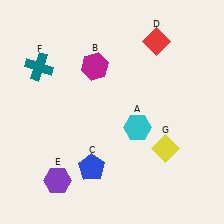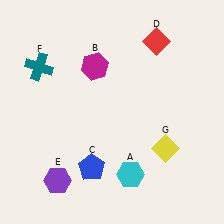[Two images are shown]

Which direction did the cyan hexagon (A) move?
The cyan hexagon (A) moved down.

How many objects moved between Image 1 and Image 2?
1 object moved between the two images.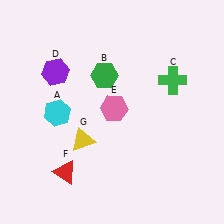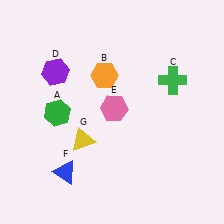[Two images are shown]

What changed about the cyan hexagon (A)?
In Image 1, A is cyan. In Image 2, it changed to green.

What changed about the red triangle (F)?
In Image 1, F is red. In Image 2, it changed to blue.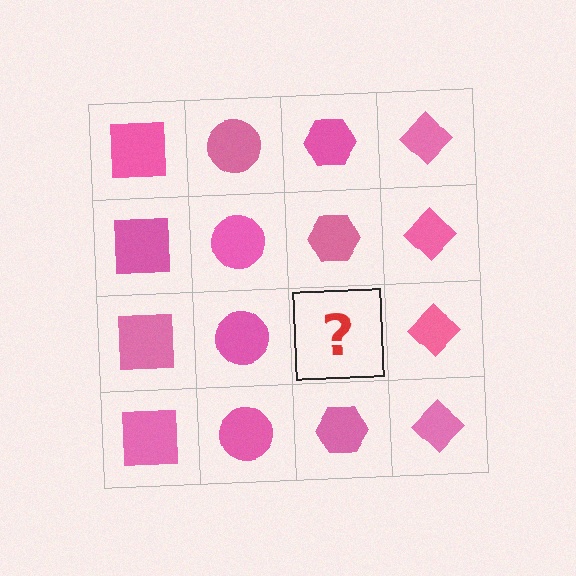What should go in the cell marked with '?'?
The missing cell should contain a pink hexagon.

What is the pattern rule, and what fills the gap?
The rule is that each column has a consistent shape. The gap should be filled with a pink hexagon.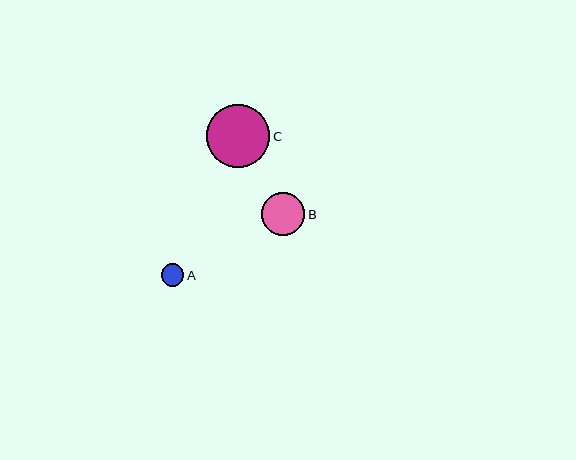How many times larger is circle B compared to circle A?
Circle B is approximately 1.9 times the size of circle A.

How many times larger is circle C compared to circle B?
Circle C is approximately 1.4 times the size of circle B.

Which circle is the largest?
Circle C is the largest with a size of approximately 63 pixels.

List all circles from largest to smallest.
From largest to smallest: C, B, A.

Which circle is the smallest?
Circle A is the smallest with a size of approximately 22 pixels.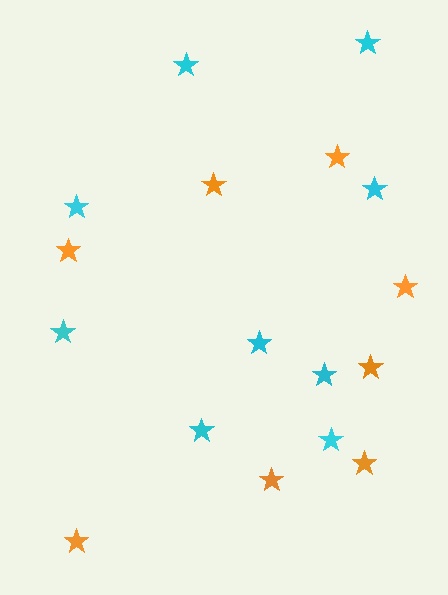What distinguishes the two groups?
There are 2 groups: one group of cyan stars (9) and one group of orange stars (8).